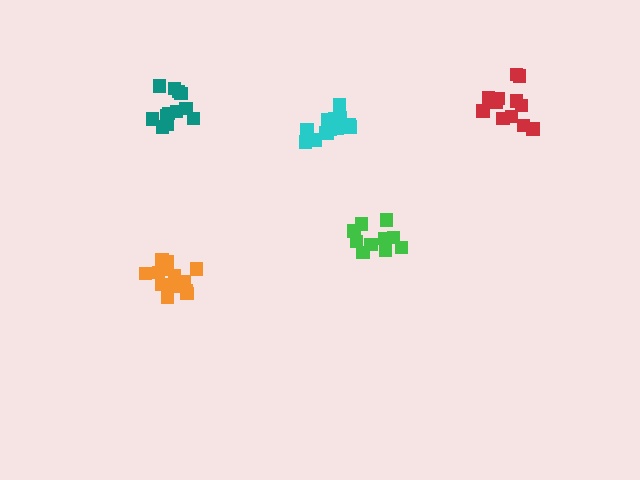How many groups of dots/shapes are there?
There are 5 groups.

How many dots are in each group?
Group 1: 11 dots, Group 2: 12 dots, Group 3: 14 dots, Group 4: 12 dots, Group 5: 14 dots (63 total).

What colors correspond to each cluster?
The clusters are colored: green, teal, cyan, red, orange.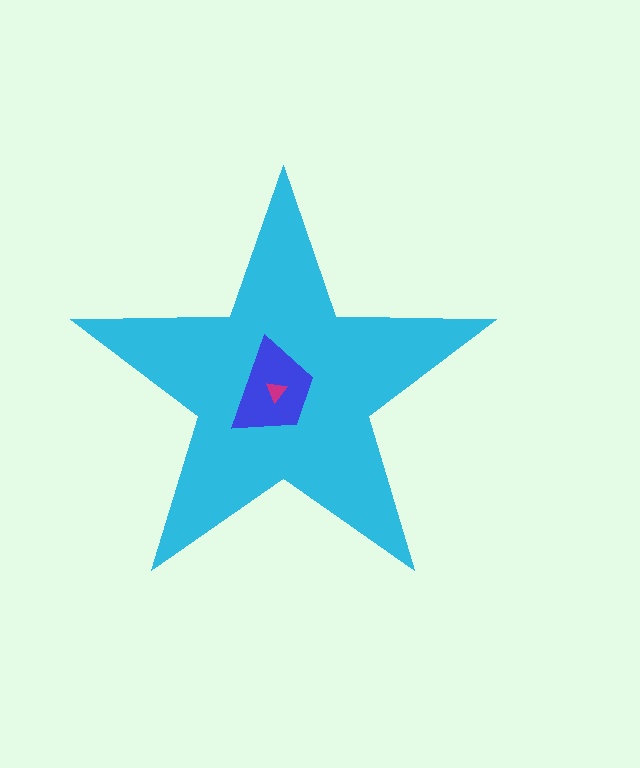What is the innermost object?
The magenta triangle.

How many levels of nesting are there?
3.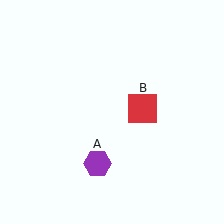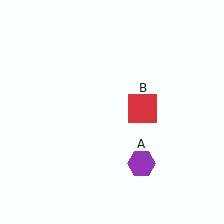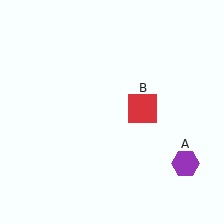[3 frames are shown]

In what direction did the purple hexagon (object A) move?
The purple hexagon (object A) moved right.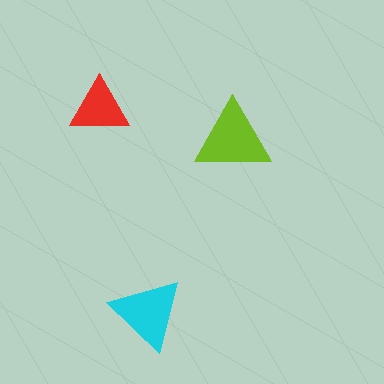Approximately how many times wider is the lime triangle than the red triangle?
About 1.5 times wider.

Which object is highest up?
The red triangle is topmost.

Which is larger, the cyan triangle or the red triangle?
The cyan one.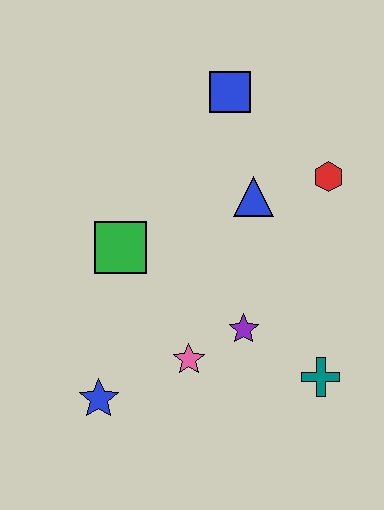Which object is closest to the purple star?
The pink star is closest to the purple star.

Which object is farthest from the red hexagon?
The blue star is farthest from the red hexagon.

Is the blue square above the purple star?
Yes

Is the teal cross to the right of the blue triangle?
Yes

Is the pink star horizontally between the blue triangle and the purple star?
No